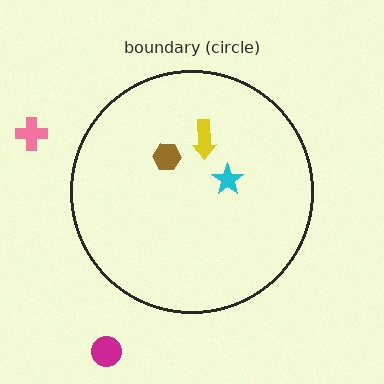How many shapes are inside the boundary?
3 inside, 2 outside.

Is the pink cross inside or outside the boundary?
Outside.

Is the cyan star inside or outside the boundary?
Inside.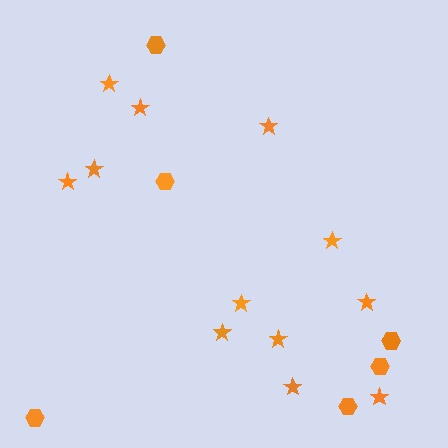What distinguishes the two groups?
There are 2 groups: one group of stars (12) and one group of hexagons (6).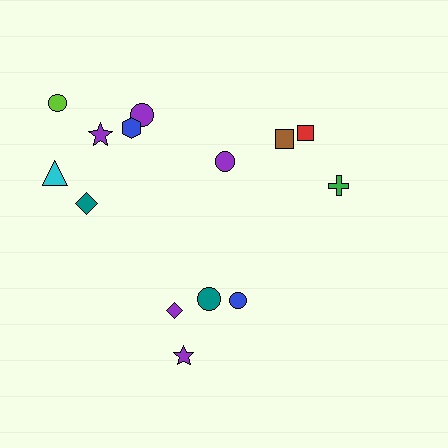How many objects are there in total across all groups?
There are 14 objects.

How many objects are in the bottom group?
There are 4 objects.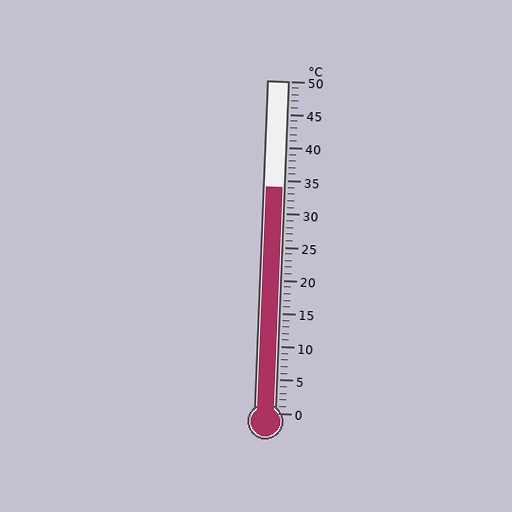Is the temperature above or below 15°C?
The temperature is above 15°C.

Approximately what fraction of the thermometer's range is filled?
The thermometer is filled to approximately 70% of its range.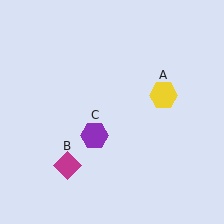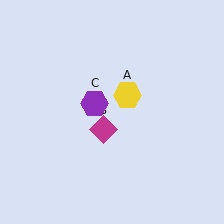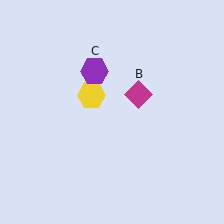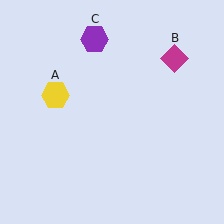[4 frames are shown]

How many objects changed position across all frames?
3 objects changed position: yellow hexagon (object A), magenta diamond (object B), purple hexagon (object C).